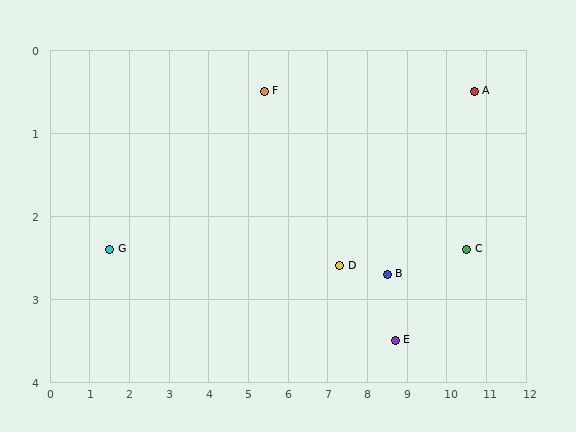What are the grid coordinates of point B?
Point B is at approximately (8.5, 2.7).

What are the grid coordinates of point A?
Point A is at approximately (10.7, 0.5).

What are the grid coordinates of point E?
Point E is at approximately (8.7, 3.5).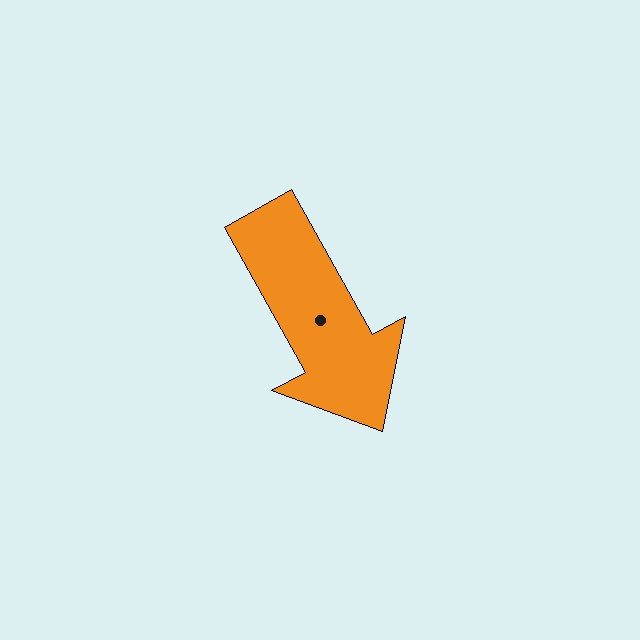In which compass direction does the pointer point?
Southeast.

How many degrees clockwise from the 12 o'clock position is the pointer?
Approximately 151 degrees.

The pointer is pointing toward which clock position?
Roughly 5 o'clock.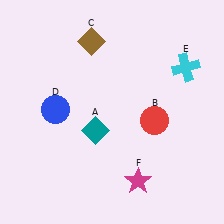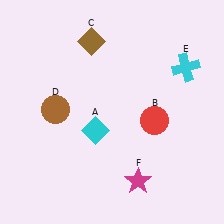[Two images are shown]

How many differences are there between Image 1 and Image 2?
There are 2 differences between the two images.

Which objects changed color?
A changed from teal to cyan. D changed from blue to brown.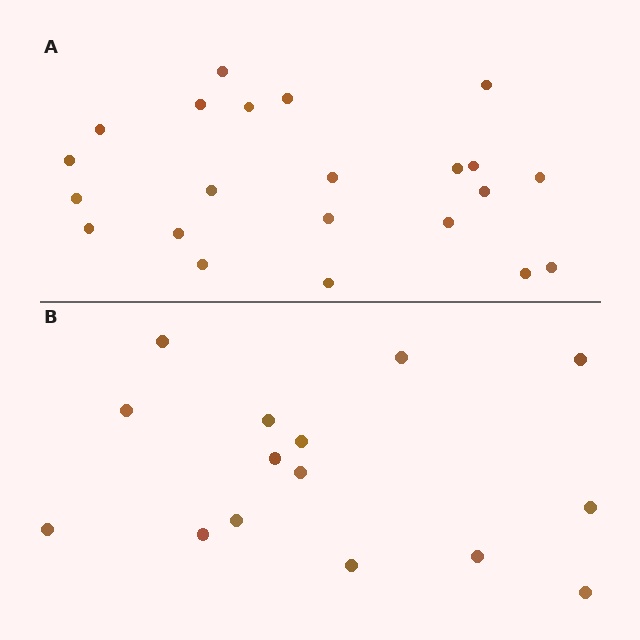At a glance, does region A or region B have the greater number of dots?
Region A (the top region) has more dots.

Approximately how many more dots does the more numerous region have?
Region A has roughly 8 or so more dots than region B.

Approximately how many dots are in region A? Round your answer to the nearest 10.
About 20 dots. (The exact count is 22, which rounds to 20.)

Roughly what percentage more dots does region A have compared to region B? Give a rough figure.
About 45% more.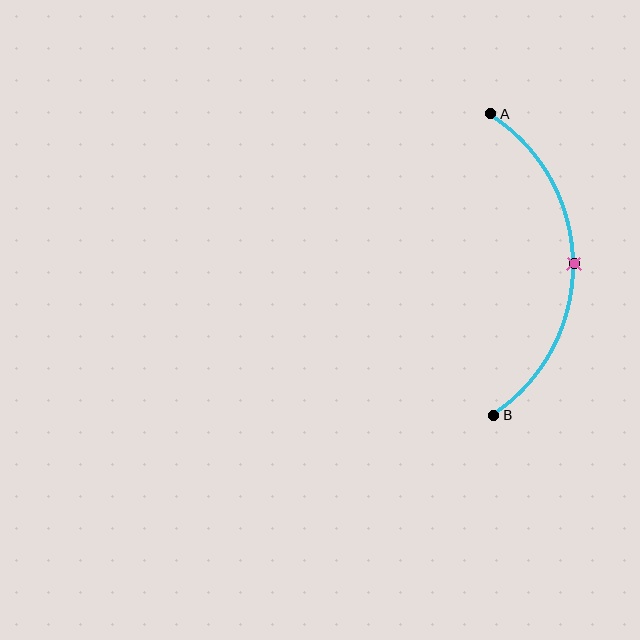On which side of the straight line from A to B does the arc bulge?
The arc bulges to the right of the straight line connecting A and B.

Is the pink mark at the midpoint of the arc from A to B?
Yes. The pink mark lies on the arc at equal arc-length from both A and B — it is the arc midpoint.